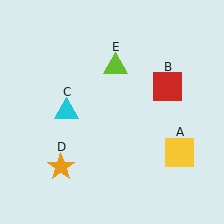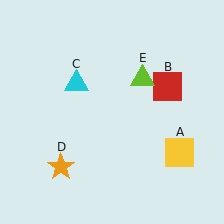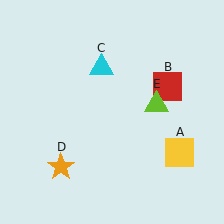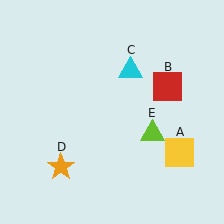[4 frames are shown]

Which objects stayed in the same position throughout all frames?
Yellow square (object A) and red square (object B) and orange star (object D) remained stationary.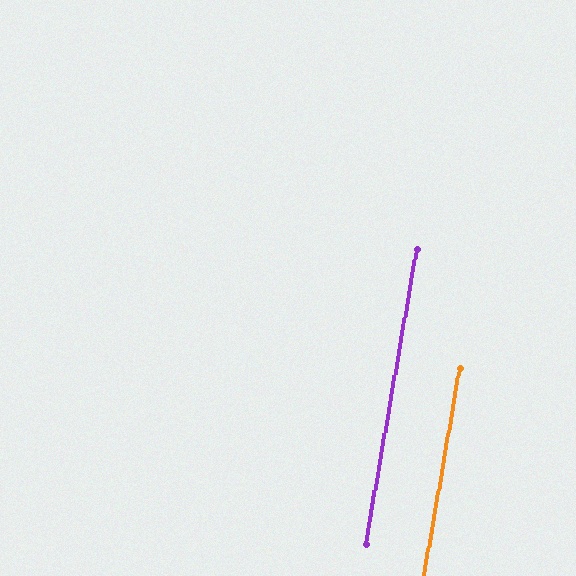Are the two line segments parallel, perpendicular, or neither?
Parallel — their directions differ by only 0.1°.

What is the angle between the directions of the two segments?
Approximately 0 degrees.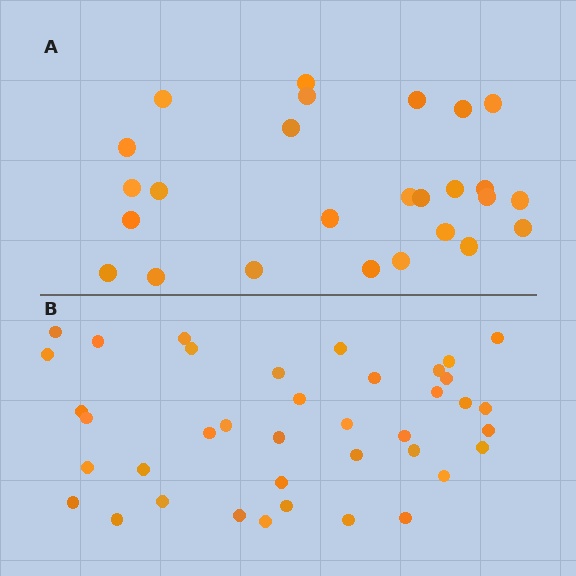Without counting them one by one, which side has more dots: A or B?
Region B (the bottom region) has more dots.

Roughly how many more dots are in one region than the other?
Region B has approximately 15 more dots than region A.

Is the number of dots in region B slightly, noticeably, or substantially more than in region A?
Region B has substantially more. The ratio is roughly 1.5 to 1.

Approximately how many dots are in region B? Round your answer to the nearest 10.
About 40 dots. (The exact count is 39, which rounds to 40.)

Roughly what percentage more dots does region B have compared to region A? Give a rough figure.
About 50% more.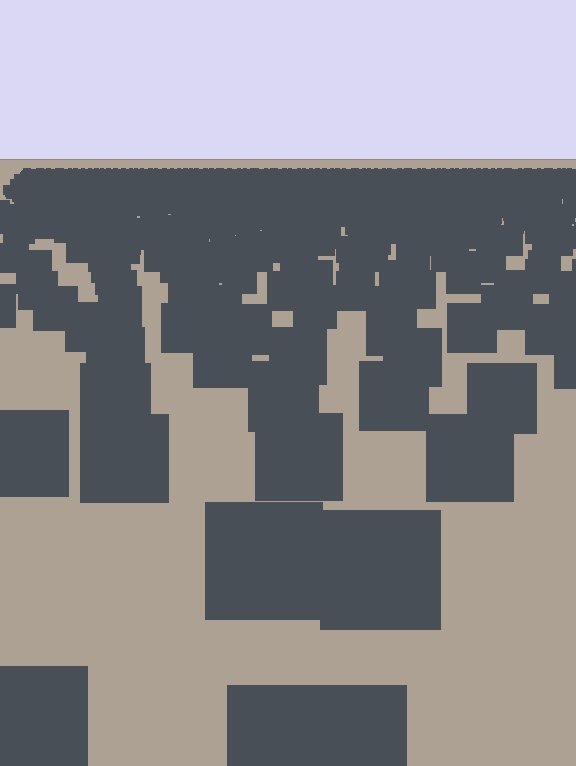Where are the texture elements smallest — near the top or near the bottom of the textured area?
Near the top.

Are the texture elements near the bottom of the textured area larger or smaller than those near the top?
Larger. Near the bottom, elements are closer to the viewer and appear at a bigger on-screen size.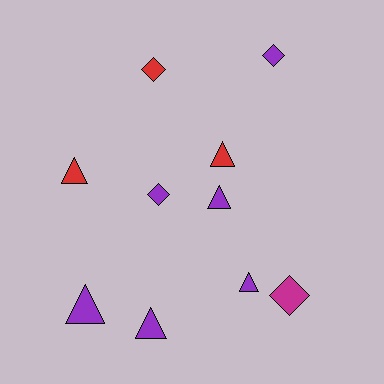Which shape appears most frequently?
Triangle, with 6 objects.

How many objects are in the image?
There are 10 objects.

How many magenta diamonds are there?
There is 1 magenta diamond.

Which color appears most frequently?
Purple, with 6 objects.